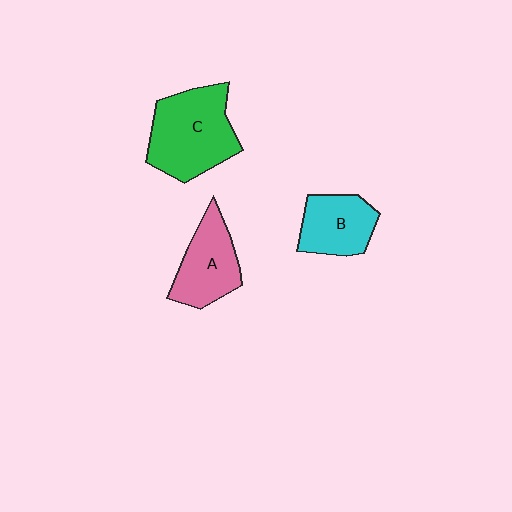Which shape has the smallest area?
Shape B (cyan).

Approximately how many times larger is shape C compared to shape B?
Approximately 1.6 times.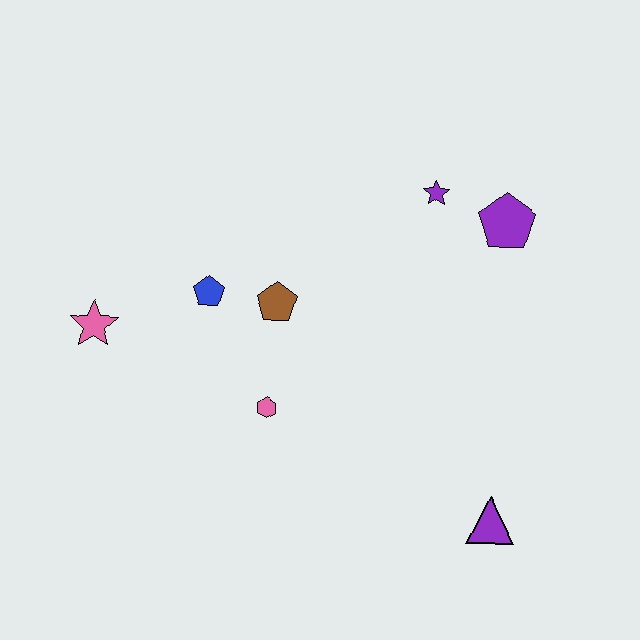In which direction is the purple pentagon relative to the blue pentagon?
The purple pentagon is to the right of the blue pentagon.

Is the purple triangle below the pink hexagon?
Yes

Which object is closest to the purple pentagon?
The purple star is closest to the purple pentagon.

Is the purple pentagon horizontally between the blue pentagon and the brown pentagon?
No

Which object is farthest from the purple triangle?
The pink star is farthest from the purple triangle.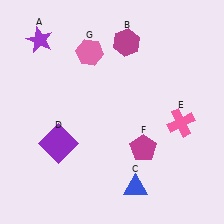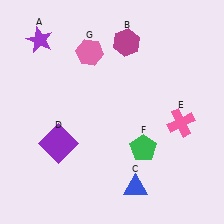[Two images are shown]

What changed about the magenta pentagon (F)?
In Image 1, F is magenta. In Image 2, it changed to green.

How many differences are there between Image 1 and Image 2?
There is 1 difference between the two images.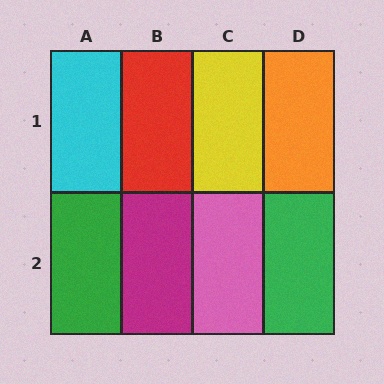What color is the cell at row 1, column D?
Orange.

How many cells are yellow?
1 cell is yellow.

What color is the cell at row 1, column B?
Red.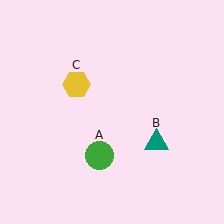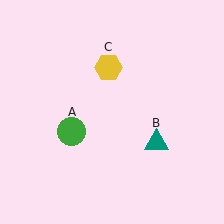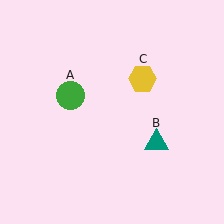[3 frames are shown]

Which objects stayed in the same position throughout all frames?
Teal triangle (object B) remained stationary.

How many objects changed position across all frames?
2 objects changed position: green circle (object A), yellow hexagon (object C).